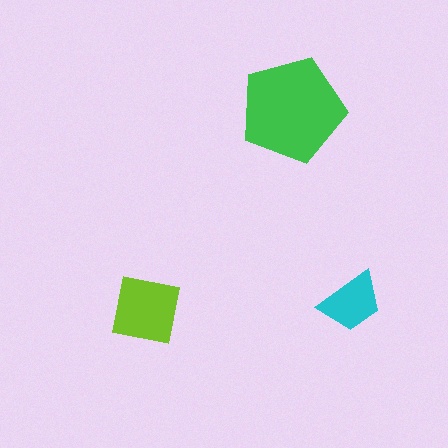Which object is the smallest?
The cyan trapezoid.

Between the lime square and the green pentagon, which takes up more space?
The green pentagon.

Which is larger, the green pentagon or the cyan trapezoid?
The green pentagon.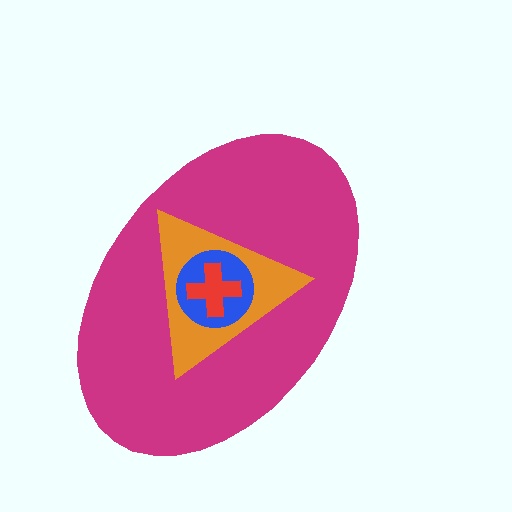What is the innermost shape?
The red cross.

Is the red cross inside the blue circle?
Yes.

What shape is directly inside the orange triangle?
The blue circle.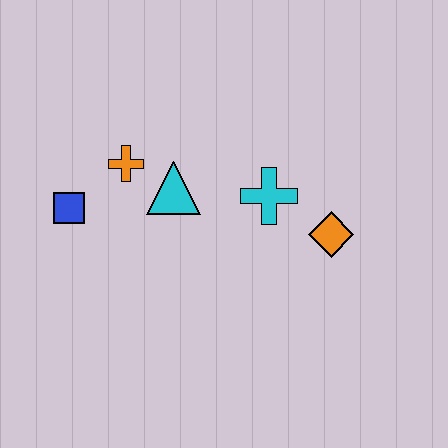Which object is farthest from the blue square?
The orange diamond is farthest from the blue square.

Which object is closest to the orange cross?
The cyan triangle is closest to the orange cross.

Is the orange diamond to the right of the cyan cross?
Yes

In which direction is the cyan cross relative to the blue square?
The cyan cross is to the right of the blue square.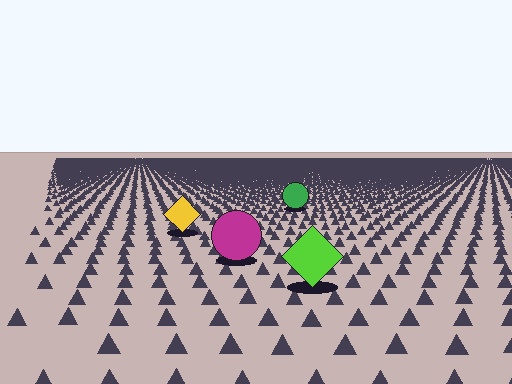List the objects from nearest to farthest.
From nearest to farthest: the lime diamond, the magenta circle, the yellow diamond, the green circle.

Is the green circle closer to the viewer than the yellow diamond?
No. The yellow diamond is closer — you can tell from the texture gradient: the ground texture is coarser near it.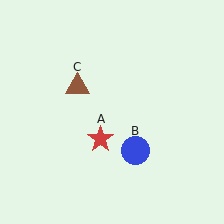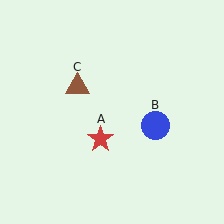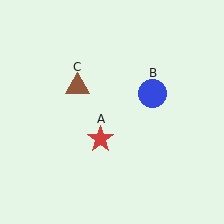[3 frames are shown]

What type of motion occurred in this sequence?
The blue circle (object B) rotated counterclockwise around the center of the scene.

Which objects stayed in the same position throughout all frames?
Red star (object A) and brown triangle (object C) remained stationary.